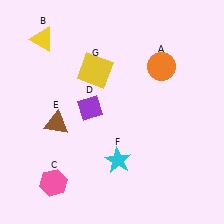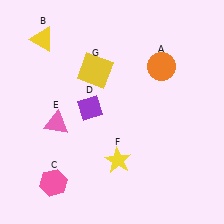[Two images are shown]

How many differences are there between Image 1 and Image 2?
There are 2 differences between the two images.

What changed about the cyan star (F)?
In Image 1, F is cyan. In Image 2, it changed to yellow.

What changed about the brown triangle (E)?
In Image 1, E is brown. In Image 2, it changed to pink.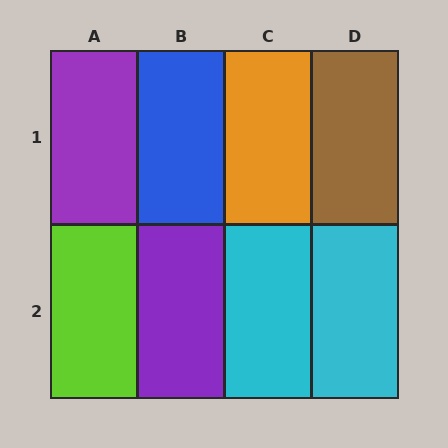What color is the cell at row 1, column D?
Brown.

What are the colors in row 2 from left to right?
Lime, purple, cyan, cyan.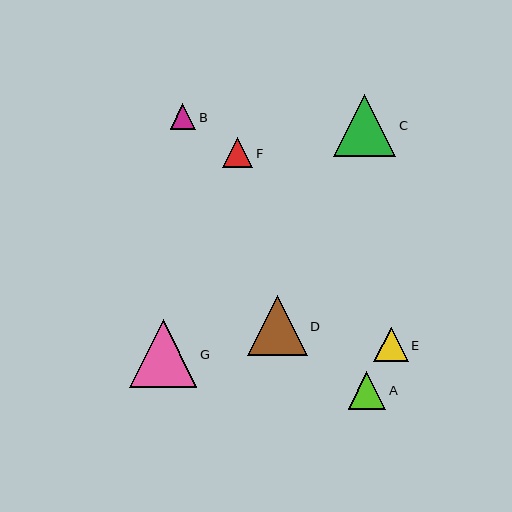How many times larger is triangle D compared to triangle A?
Triangle D is approximately 1.6 times the size of triangle A.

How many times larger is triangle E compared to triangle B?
Triangle E is approximately 1.3 times the size of triangle B.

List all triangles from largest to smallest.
From largest to smallest: G, C, D, A, E, F, B.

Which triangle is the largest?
Triangle G is the largest with a size of approximately 68 pixels.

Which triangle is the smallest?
Triangle B is the smallest with a size of approximately 25 pixels.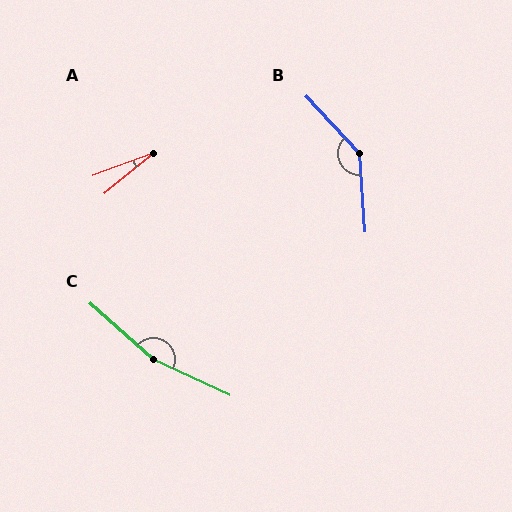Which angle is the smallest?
A, at approximately 19 degrees.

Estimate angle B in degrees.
Approximately 142 degrees.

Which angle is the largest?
C, at approximately 163 degrees.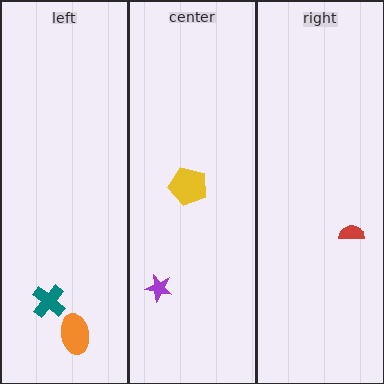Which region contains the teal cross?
The left region.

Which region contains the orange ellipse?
The left region.